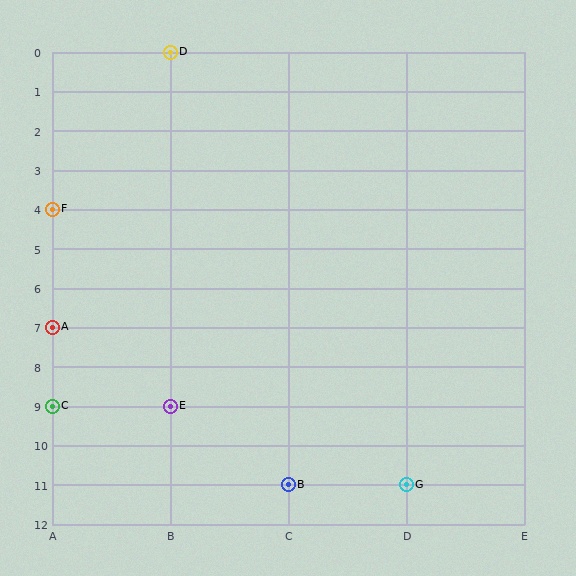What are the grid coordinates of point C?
Point C is at grid coordinates (A, 9).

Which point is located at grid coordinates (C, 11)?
Point B is at (C, 11).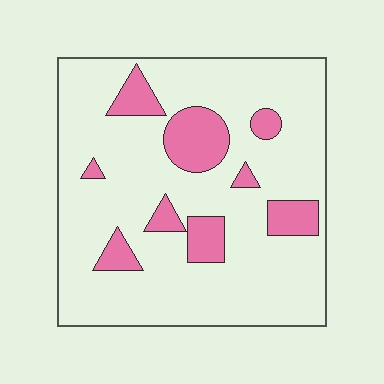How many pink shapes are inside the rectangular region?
9.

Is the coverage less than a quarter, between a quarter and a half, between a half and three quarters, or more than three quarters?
Less than a quarter.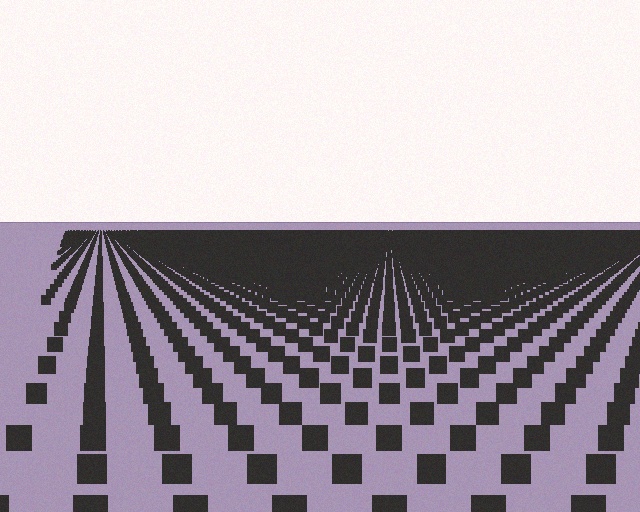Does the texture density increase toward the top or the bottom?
Density increases toward the top.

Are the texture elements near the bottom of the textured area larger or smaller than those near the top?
Larger. Near the bottom, elements are closer to the viewer and appear at a bigger on-screen size.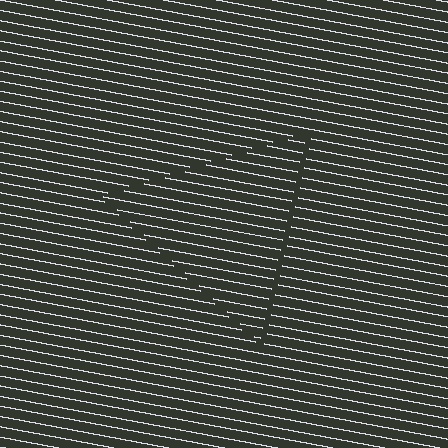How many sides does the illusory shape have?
3 sides — the line-ends trace a triangle.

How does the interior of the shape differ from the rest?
The interior of the shape contains the same grating, shifted by half a period — the contour is defined by the phase discontinuity where line-ends from the inner and outer gratings abut.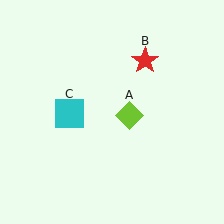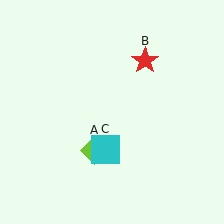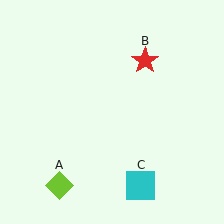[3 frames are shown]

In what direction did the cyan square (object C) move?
The cyan square (object C) moved down and to the right.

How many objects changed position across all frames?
2 objects changed position: lime diamond (object A), cyan square (object C).